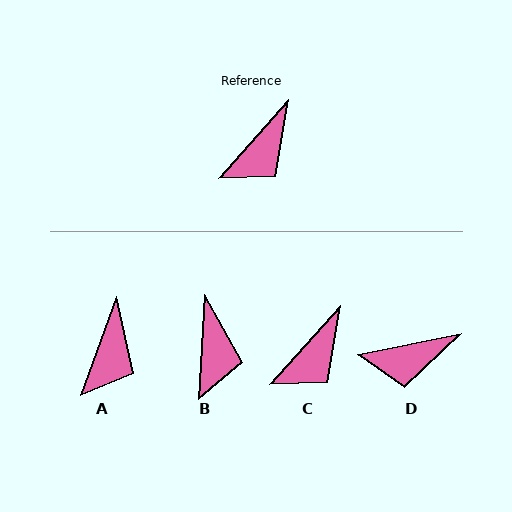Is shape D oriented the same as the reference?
No, it is off by about 37 degrees.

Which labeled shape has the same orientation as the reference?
C.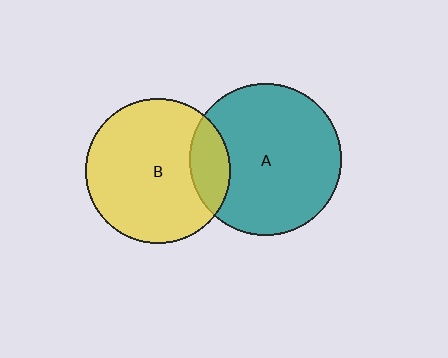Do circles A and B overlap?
Yes.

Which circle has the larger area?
Circle A (teal).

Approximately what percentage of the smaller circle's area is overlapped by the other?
Approximately 15%.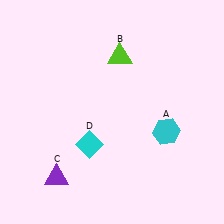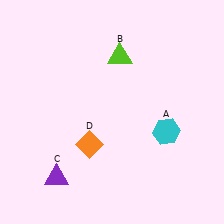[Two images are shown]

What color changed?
The diamond (D) changed from cyan in Image 1 to orange in Image 2.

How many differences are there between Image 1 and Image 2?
There is 1 difference between the two images.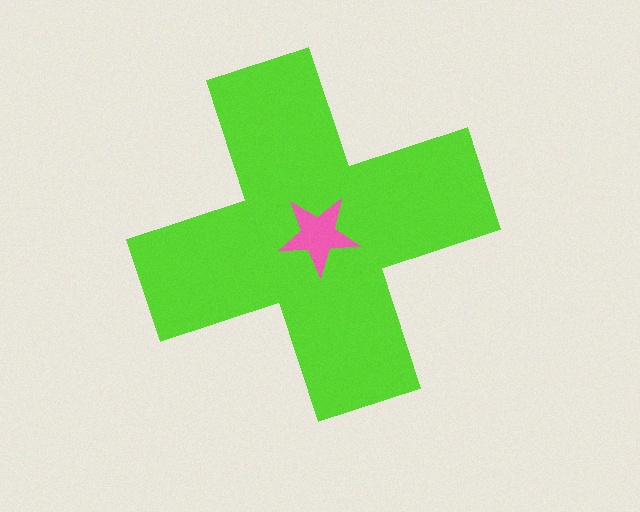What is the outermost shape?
The lime cross.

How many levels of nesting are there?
2.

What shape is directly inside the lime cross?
The pink star.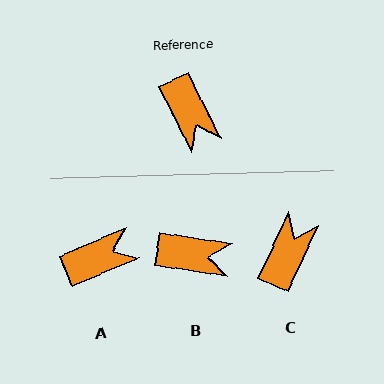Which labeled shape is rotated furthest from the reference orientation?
C, about 130 degrees away.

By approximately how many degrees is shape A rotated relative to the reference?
Approximately 87 degrees counter-clockwise.